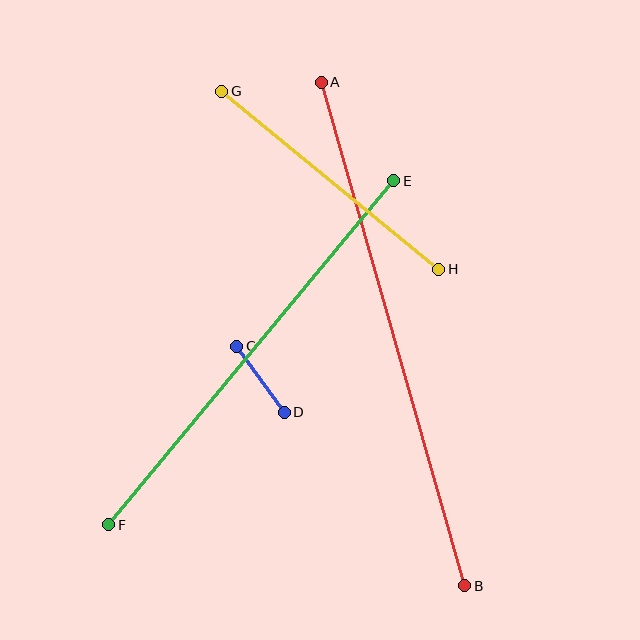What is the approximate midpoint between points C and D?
The midpoint is at approximately (261, 379) pixels.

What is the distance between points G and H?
The distance is approximately 281 pixels.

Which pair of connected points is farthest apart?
Points A and B are farthest apart.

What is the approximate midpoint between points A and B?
The midpoint is at approximately (393, 334) pixels.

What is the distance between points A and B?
The distance is approximately 524 pixels.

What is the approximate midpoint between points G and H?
The midpoint is at approximately (330, 180) pixels.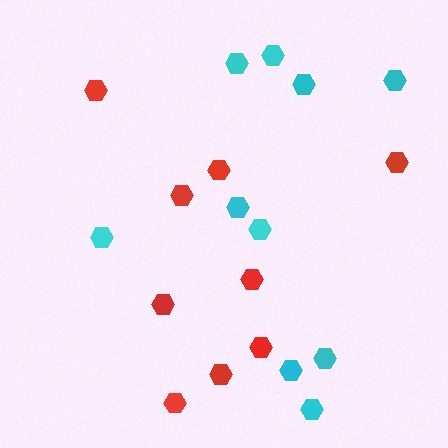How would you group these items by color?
There are 2 groups: one group of cyan hexagons (10) and one group of red hexagons (9).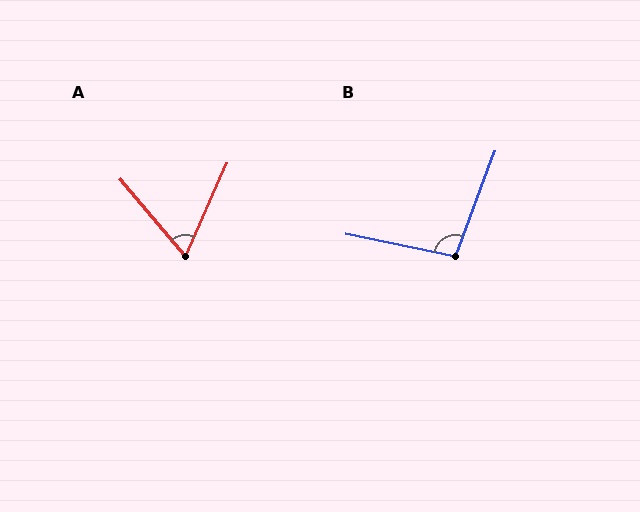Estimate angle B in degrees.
Approximately 99 degrees.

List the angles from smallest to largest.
A (64°), B (99°).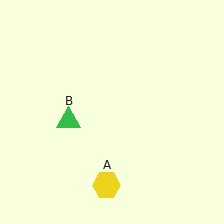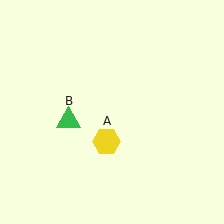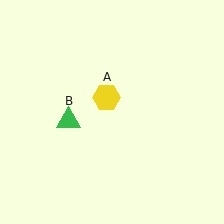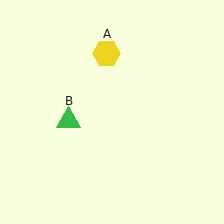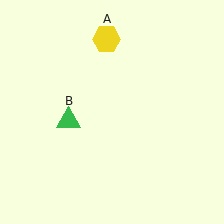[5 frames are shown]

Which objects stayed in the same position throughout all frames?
Green triangle (object B) remained stationary.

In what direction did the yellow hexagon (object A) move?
The yellow hexagon (object A) moved up.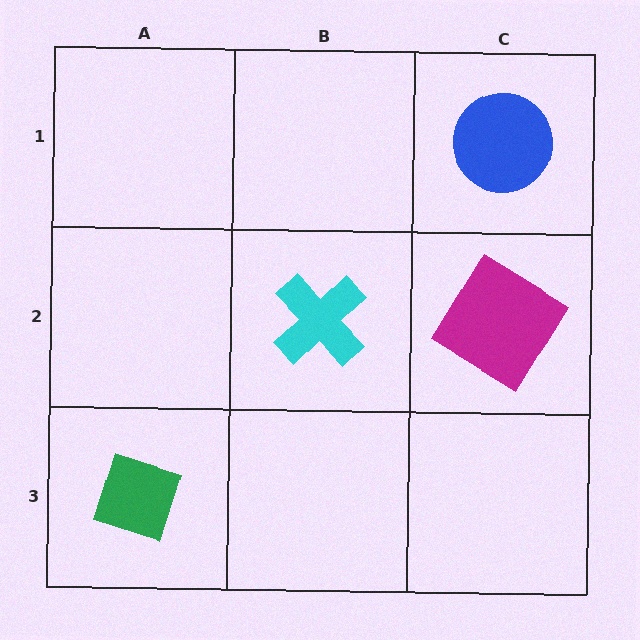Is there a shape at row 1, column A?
No, that cell is empty.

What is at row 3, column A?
A green diamond.